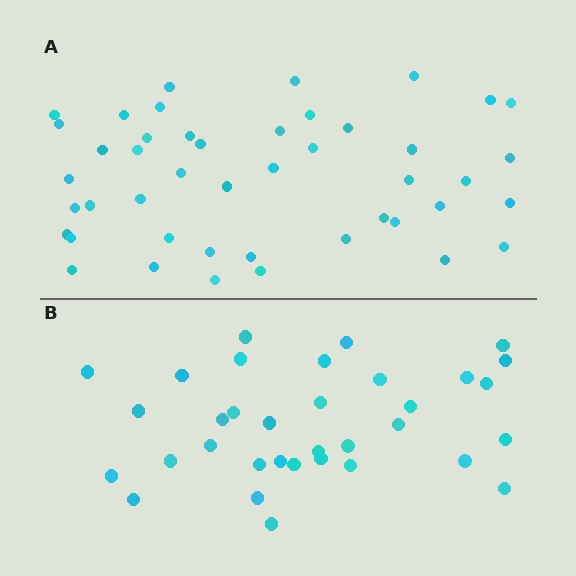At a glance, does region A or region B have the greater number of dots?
Region A (the top region) has more dots.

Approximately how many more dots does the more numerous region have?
Region A has roughly 12 or so more dots than region B.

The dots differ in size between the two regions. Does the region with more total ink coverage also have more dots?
No. Region B has more total ink coverage because its dots are larger, but region A actually contains more individual dots. Total area can be misleading — the number of items is what matters here.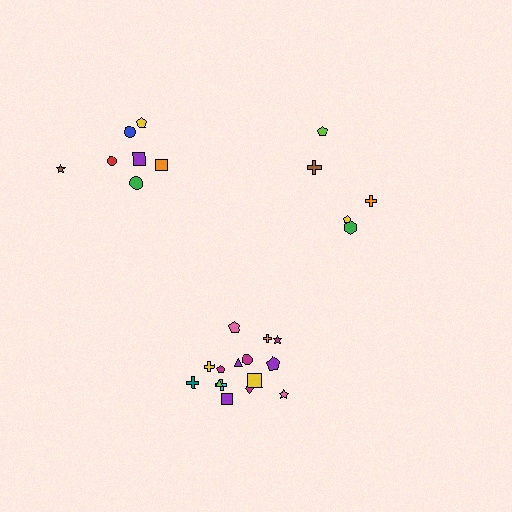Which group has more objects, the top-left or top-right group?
The top-left group.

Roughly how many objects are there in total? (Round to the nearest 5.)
Roughly 25 objects in total.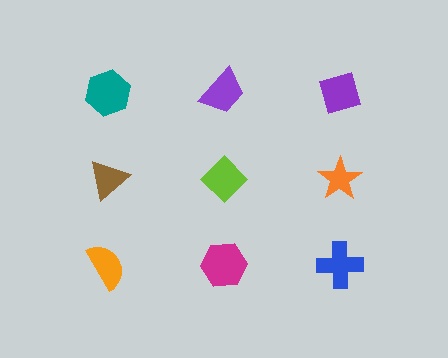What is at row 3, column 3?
A blue cross.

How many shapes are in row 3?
3 shapes.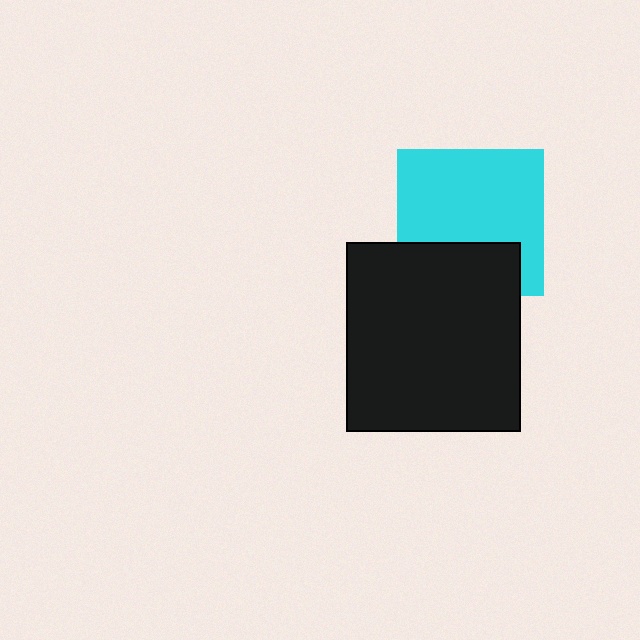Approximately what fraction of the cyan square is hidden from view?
Roughly 31% of the cyan square is hidden behind the black rectangle.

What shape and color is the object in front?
The object in front is a black rectangle.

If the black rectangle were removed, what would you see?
You would see the complete cyan square.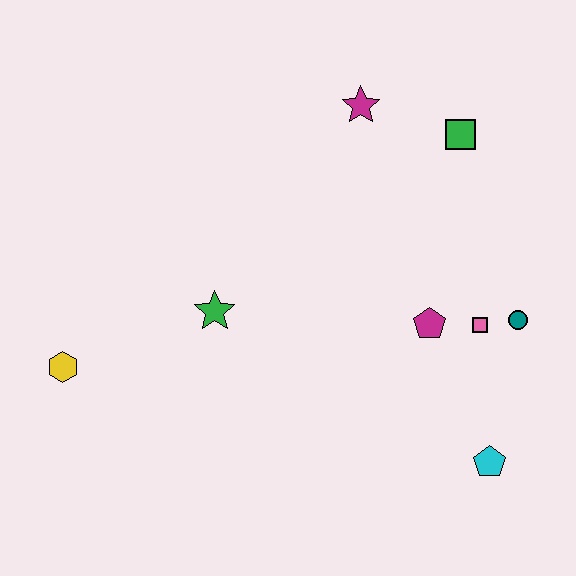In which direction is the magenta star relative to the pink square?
The magenta star is above the pink square.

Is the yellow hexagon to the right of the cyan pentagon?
No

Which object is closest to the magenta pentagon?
The pink square is closest to the magenta pentagon.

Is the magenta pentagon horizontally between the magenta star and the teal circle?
Yes